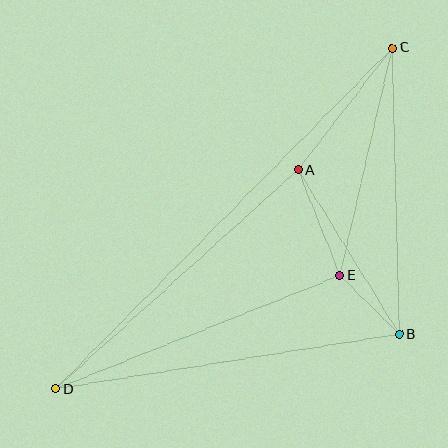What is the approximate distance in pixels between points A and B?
The distance between A and B is approximately 193 pixels.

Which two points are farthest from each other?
Points C and D are farthest from each other.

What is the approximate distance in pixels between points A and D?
The distance between A and D is approximately 327 pixels.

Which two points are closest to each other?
Points B and E are closest to each other.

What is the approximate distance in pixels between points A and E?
The distance between A and E is approximately 113 pixels.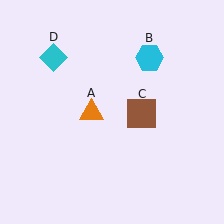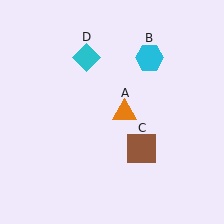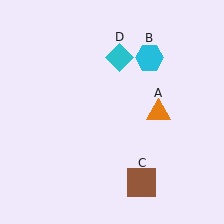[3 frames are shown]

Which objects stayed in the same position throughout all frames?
Cyan hexagon (object B) remained stationary.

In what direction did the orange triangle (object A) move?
The orange triangle (object A) moved right.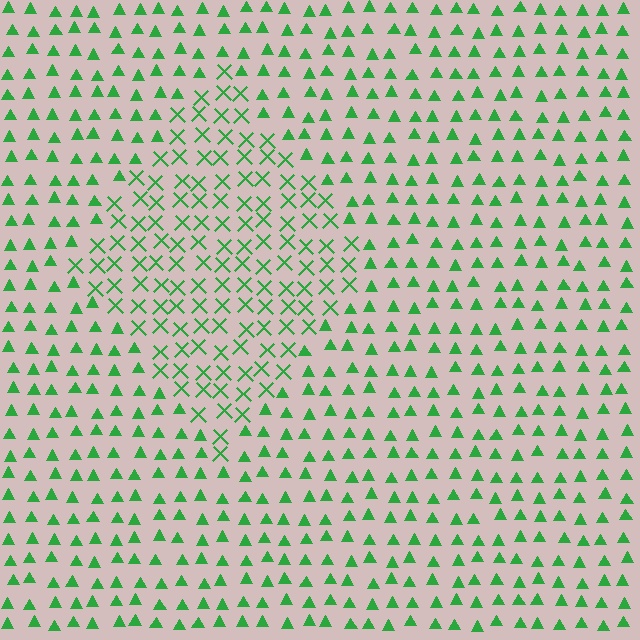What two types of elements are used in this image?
The image uses X marks inside the diamond region and triangles outside it.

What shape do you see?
I see a diamond.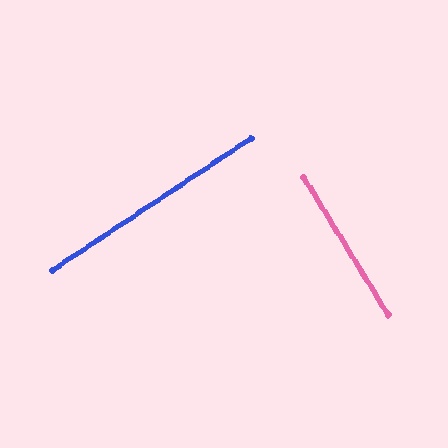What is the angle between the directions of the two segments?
Approximately 88 degrees.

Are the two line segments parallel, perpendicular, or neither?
Perpendicular — they meet at approximately 88°.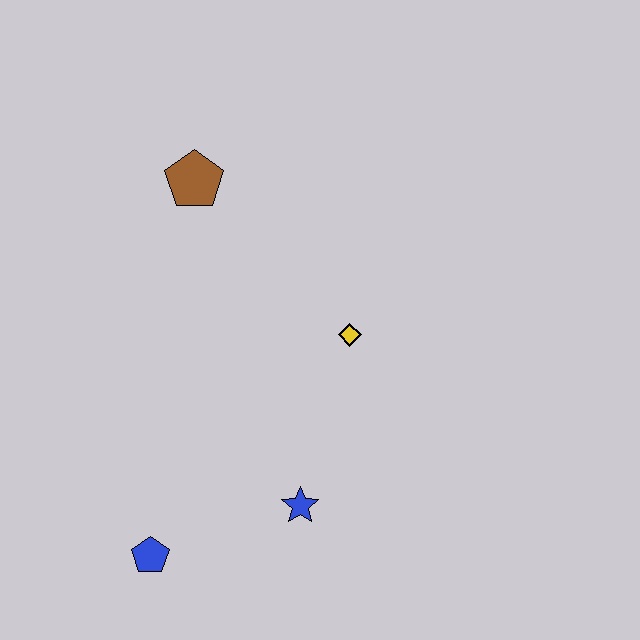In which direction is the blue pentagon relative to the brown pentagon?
The blue pentagon is below the brown pentagon.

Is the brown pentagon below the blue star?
No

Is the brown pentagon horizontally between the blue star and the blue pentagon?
Yes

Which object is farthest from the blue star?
The brown pentagon is farthest from the blue star.